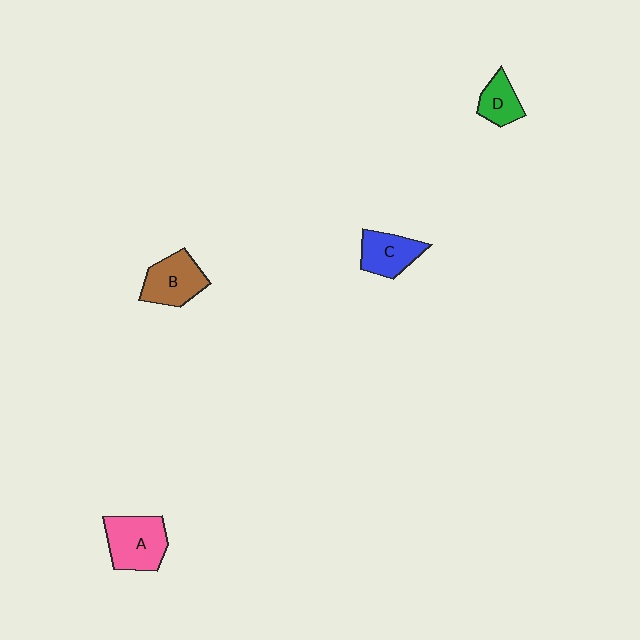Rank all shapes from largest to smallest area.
From largest to smallest: A (pink), B (brown), C (blue), D (green).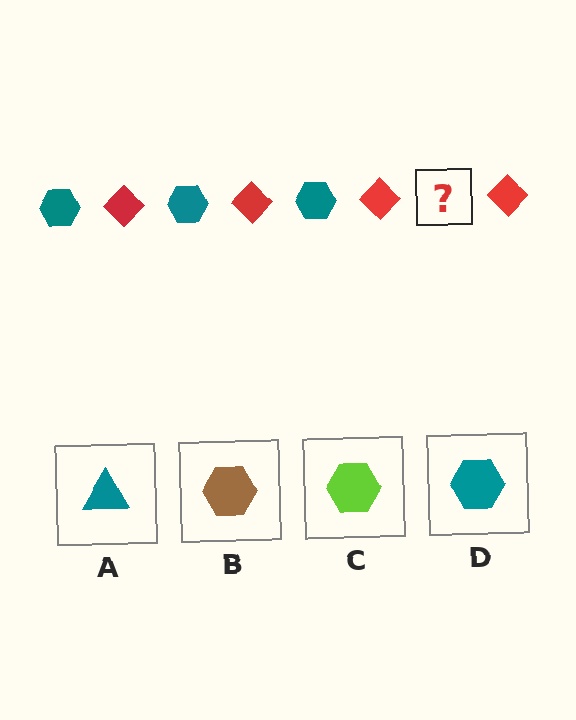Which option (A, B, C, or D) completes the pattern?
D.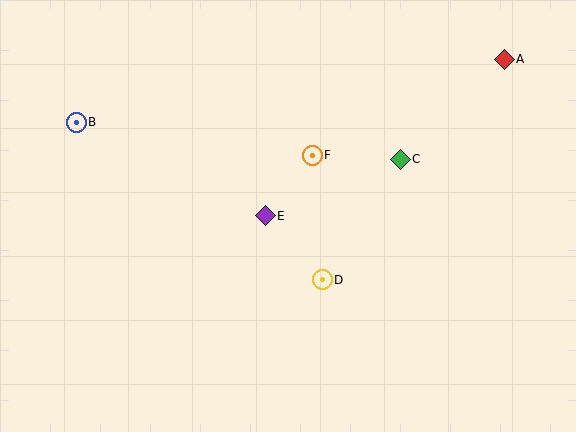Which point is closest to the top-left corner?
Point B is closest to the top-left corner.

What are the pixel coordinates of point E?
Point E is at (265, 216).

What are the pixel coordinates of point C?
Point C is at (400, 159).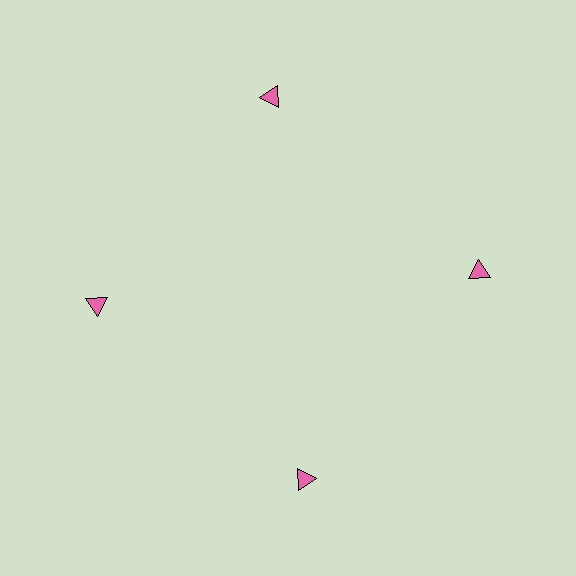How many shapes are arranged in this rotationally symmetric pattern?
There are 4 shapes, arranged in 4 groups of 1.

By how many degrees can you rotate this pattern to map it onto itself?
The pattern maps onto itself every 90 degrees of rotation.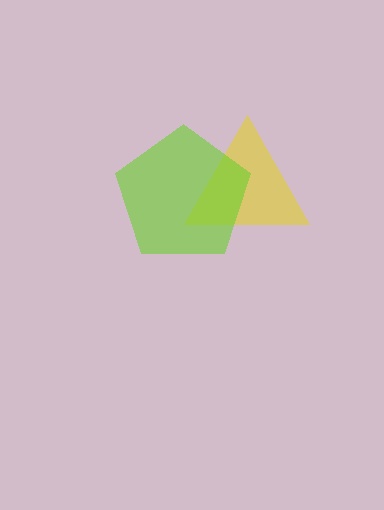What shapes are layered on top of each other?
The layered shapes are: a yellow triangle, a lime pentagon.